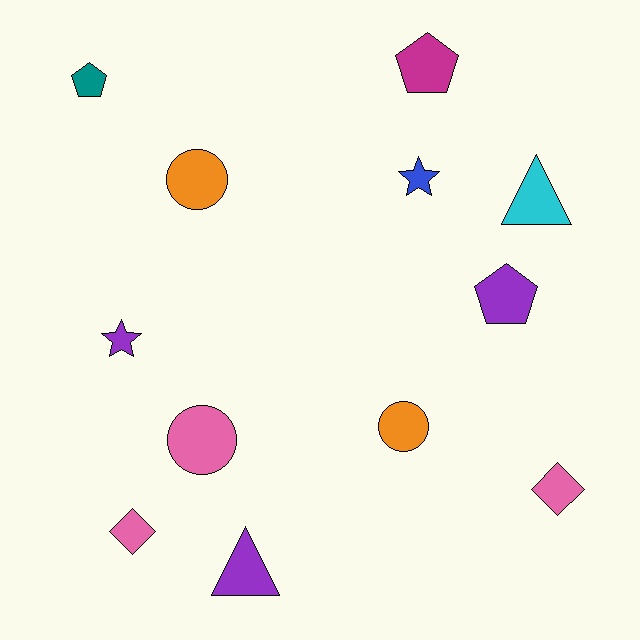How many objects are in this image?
There are 12 objects.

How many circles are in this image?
There are 3 circles.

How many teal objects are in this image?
There is 1 teal object.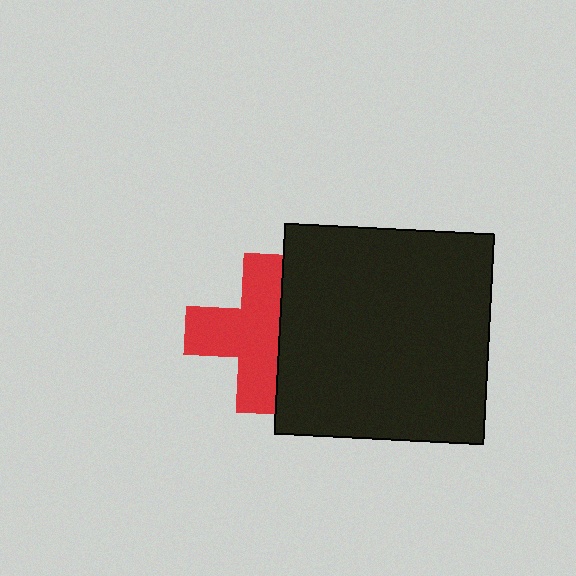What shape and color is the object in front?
The object in front is a black square.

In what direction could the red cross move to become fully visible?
The red cross could move left. That would shift it out from behind the black square entirely.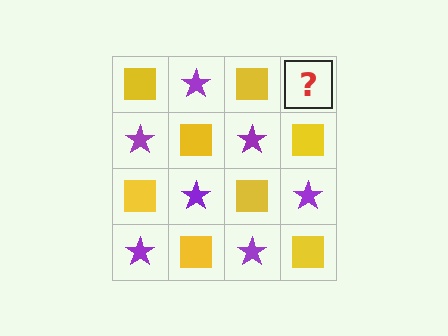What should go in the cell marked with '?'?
The missing cell should contain a purple star.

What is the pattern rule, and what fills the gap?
The rule is that it alternates yellow square and purple star in a checkerboard pattern. The gap should be filled with a purple star.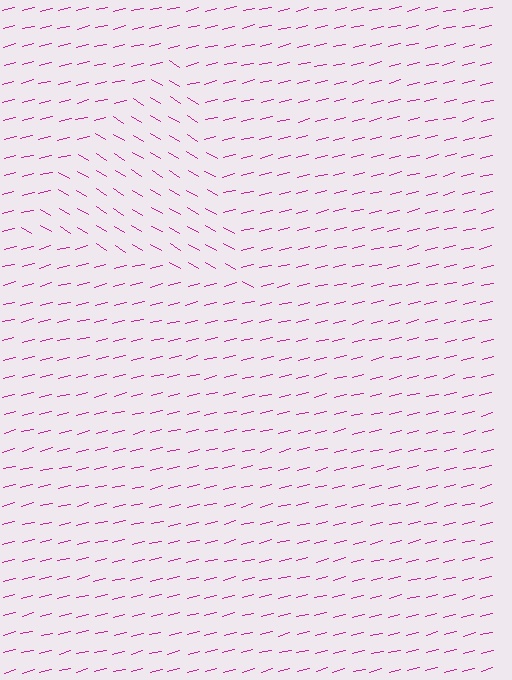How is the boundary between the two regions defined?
The boundary is defined purely by a change in line orientation (approximately 45 degrees difference). All lines are the same color and thickness.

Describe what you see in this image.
The image is filled with small magenta line segments. A triangle region in the image has lines oriented differently from the surrounding lines, creating a visible texture boundary.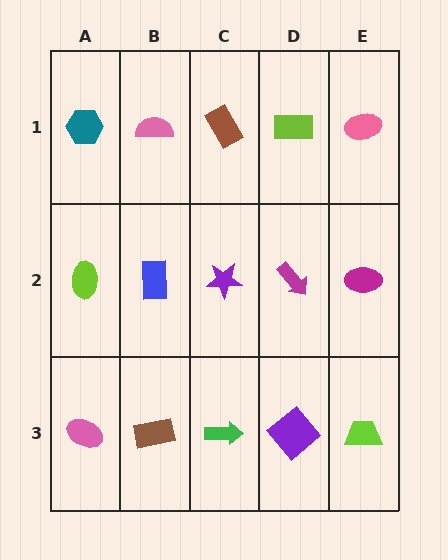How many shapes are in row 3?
5 shapes.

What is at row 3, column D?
A purple diamond.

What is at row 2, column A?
A lime ellipse.